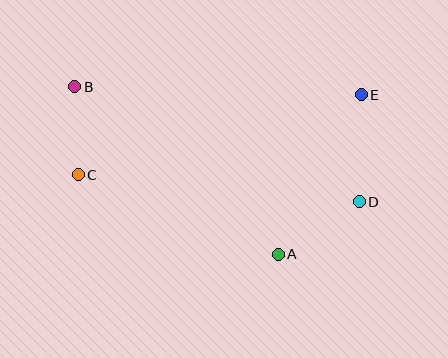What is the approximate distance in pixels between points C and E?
The distance between C and E is approximately 294 pixels.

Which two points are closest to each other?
Points B and C are closest to each other.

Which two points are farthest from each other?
Points B and D are farthest from each other.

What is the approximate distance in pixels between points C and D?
The distance between C and D is approximately 282 pixels.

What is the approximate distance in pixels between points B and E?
The distance between B and E is approximately 287 pixels.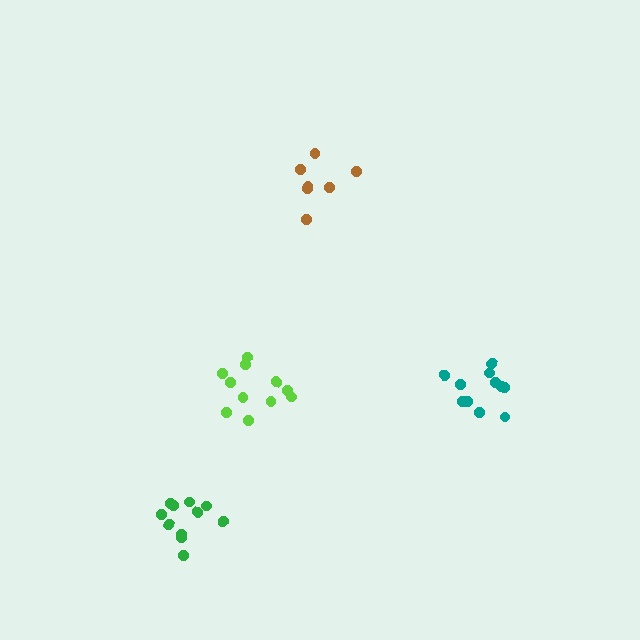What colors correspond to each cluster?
The clusters are colored: teal, brown, green, lime.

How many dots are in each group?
Group 1: 11 dots, Group 2: 7 dots, Group 3: 11 dots, Group 4: 11 dots (40 total).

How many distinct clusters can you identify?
There are 4 distinct clusters.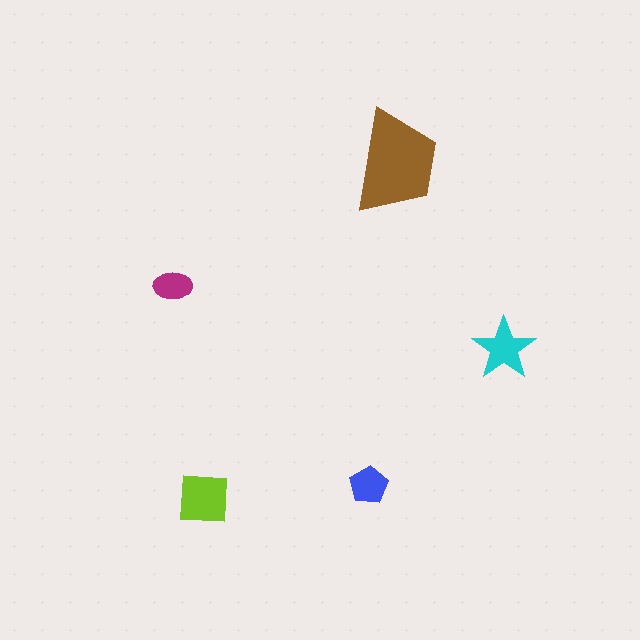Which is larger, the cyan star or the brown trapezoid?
The brown trapezoid.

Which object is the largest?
The brown trapezoid.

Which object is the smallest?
The magenta ellipse.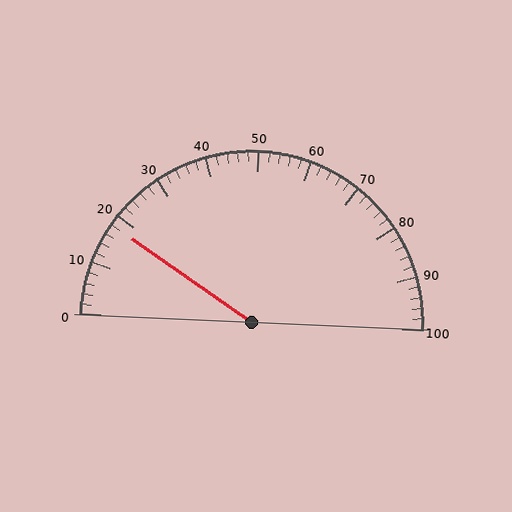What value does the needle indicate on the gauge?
The needle indicates approximately 18.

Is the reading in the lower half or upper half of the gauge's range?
The reading is in the lower half of the range (0 to 100).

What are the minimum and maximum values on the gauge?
The gauge ranges from 0 to 100.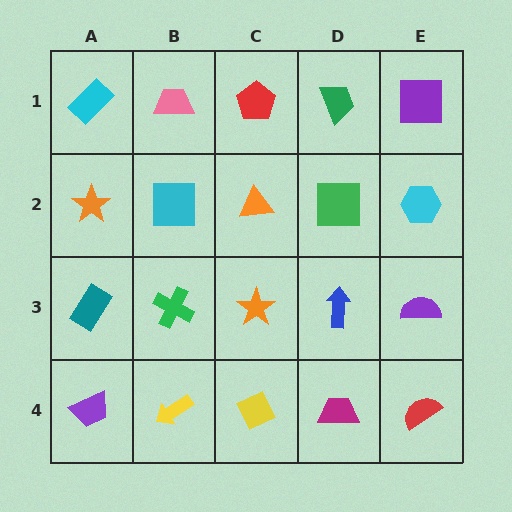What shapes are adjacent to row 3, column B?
A cyan square (row 2, column B), a yellow arrow (row 4, column B), a teal rectangle (row 3, column A), an orange star (row 3, column C).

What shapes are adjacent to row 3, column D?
A green square (row 2, column D), a magenta trapezoid (row 4, column D), an orange star (row 3, column C), a purple semicircle (row 3, column E).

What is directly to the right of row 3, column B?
An orange star.